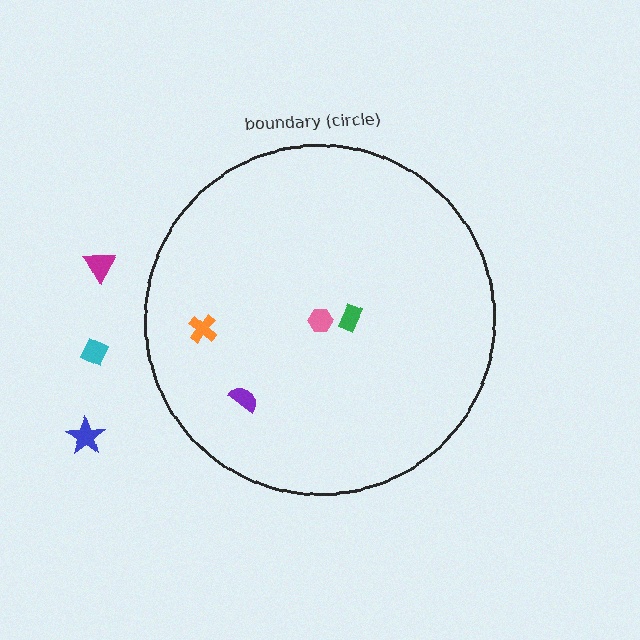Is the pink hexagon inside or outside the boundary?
Inside.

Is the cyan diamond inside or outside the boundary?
Outside.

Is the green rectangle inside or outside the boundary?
Inside.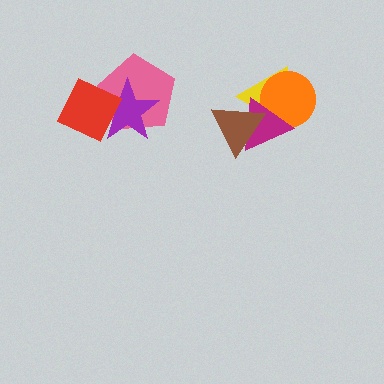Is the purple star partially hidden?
Yes, it is partially covered by another shape.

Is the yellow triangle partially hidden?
Yes, it is partially covered by another shape.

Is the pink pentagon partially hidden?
Yes, it is partially covered by another shape.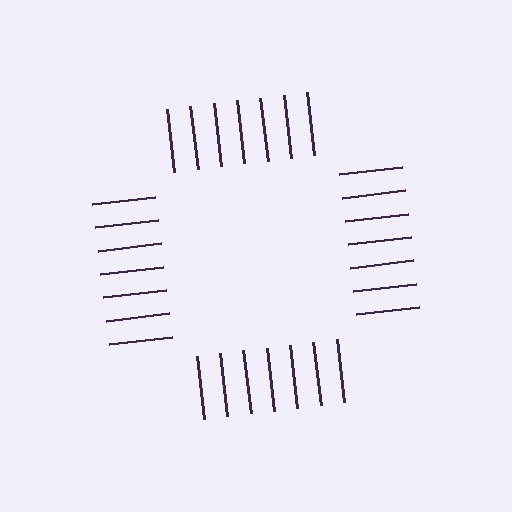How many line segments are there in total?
28 — 7 along each of the 4 edges.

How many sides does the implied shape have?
4 sides — the line-ends trace a square.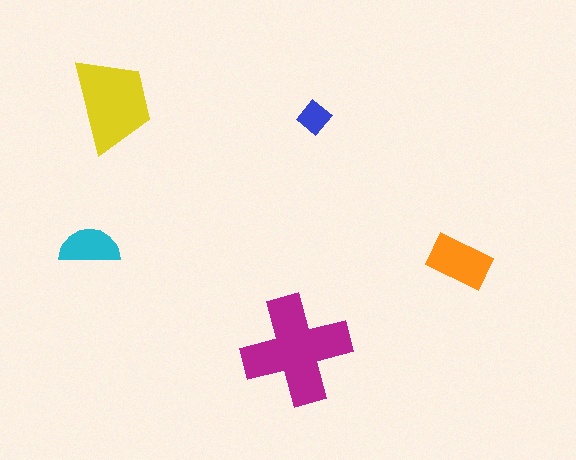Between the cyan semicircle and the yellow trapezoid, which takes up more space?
The yellow trapezoid.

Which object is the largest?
The magenta cross.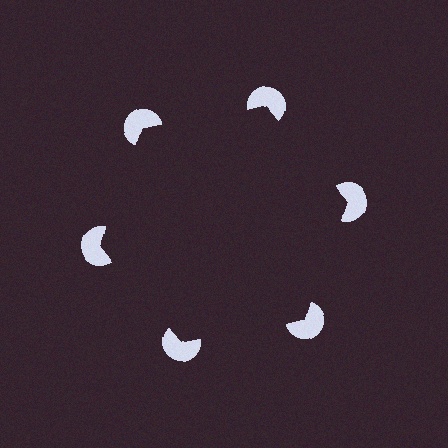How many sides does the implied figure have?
6 sides.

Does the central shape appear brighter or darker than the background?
It typically appears slightly darker than the background, even though no actual brightness change is drawn.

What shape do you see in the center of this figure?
An illusory hexagon — its edges are inferred from the aligned wedge cuts in the pac-man discs, not physically drawn.